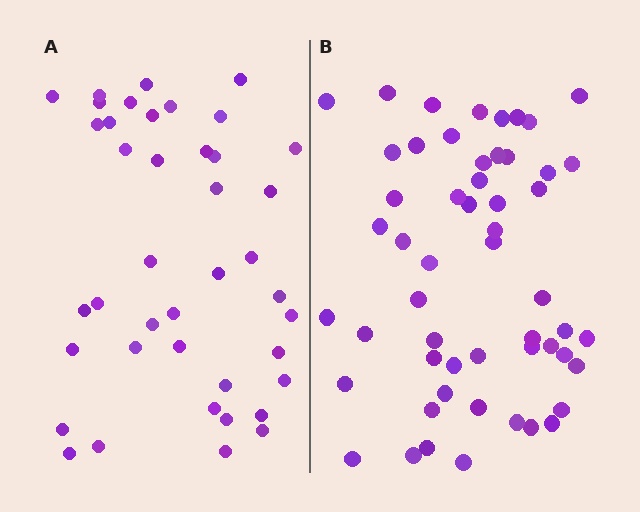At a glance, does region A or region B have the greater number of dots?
Region B (the right region) has more dots.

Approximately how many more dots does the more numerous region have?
Region B has approximately 15 more dots than region A.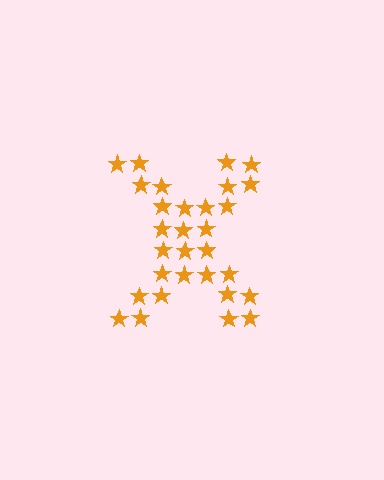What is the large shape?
The large shape is the letter X.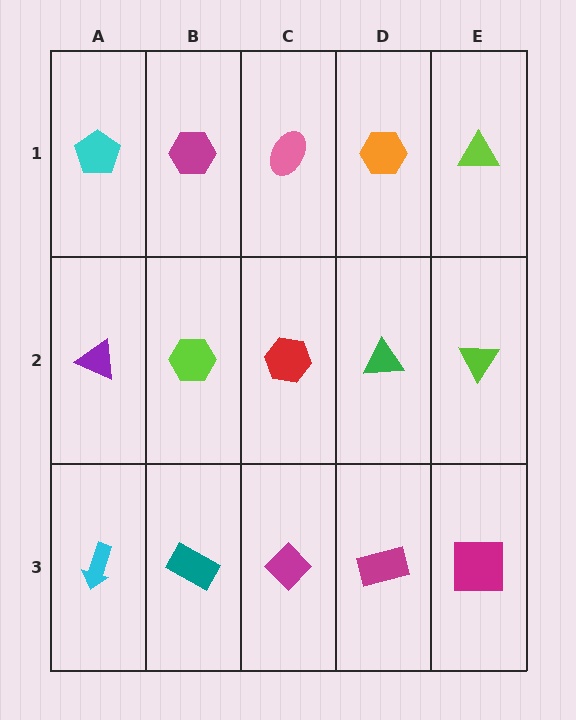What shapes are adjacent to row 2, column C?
A pink ellipse (row 1, column C), a magenta diamond (row 3, column C), a lime hexagon (row 2, column B), a green triangle (row 2, column D).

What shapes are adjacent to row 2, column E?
A lime triangle (row 1, column E), a magenta square (row 3, column E), a green triangle (row 2, column D).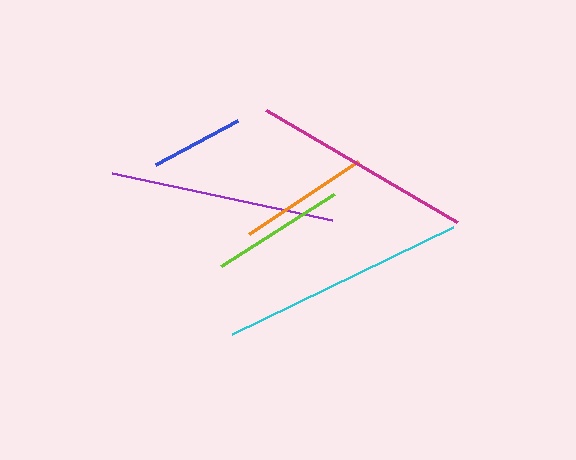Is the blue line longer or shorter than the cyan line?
The cyan line is longer than the blue line.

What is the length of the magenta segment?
The magenta segment is approximately 222 pixels long.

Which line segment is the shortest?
The blue line is the shortest at approximately 93 pixels.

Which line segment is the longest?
The cyan line is the longest at approximately 245 pixels.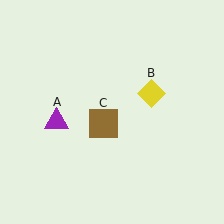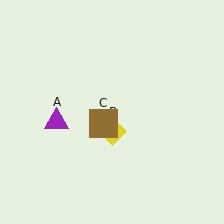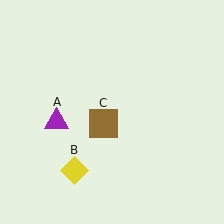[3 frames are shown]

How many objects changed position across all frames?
1 object changed position: yellow diamond (object B).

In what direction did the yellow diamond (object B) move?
The yellow diamond (object B) moved down and to the left.